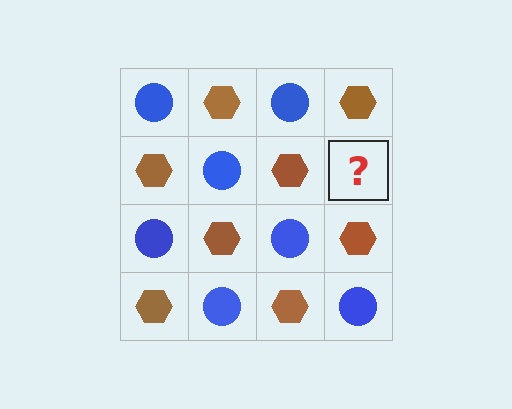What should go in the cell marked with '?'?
The missing cell should contain a blue circle.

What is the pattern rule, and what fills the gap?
The rule is that it alternates blue circle and brown hexagon in a checkerboard pattern. The gap should be filled with a blue circle.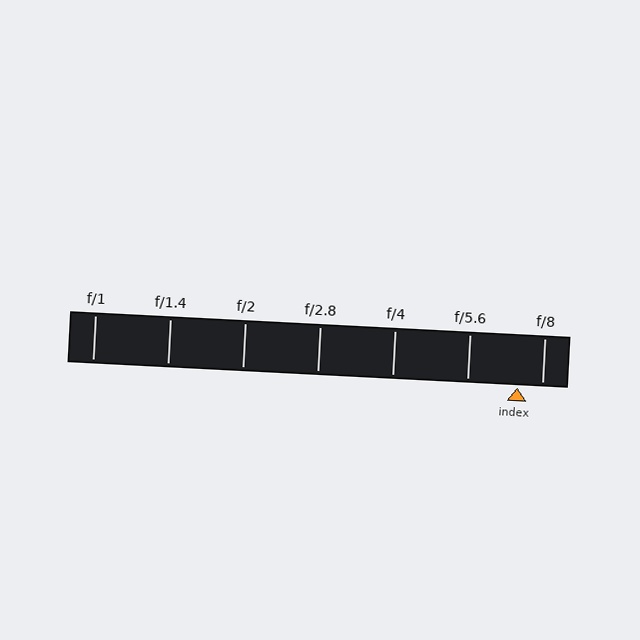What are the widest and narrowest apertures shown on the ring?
The widest aperture shown is f/1 and the narrowest is f/8.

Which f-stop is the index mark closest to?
The index mark is closest to f/8.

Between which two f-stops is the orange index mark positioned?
The index mark is between f/5.6 and f/8.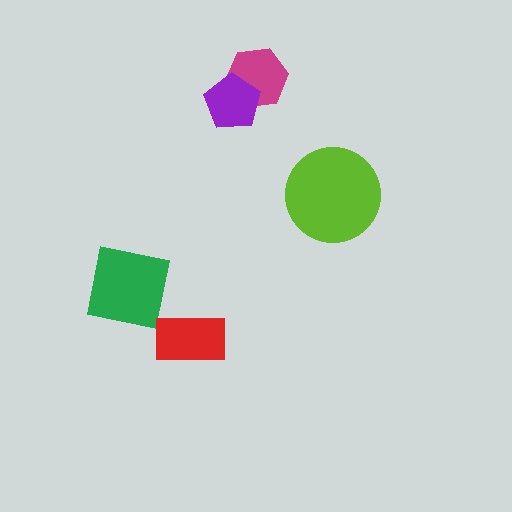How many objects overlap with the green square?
0 objects overlap with the green square.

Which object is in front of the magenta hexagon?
The purple pentagon is in front of the magenta hexagon.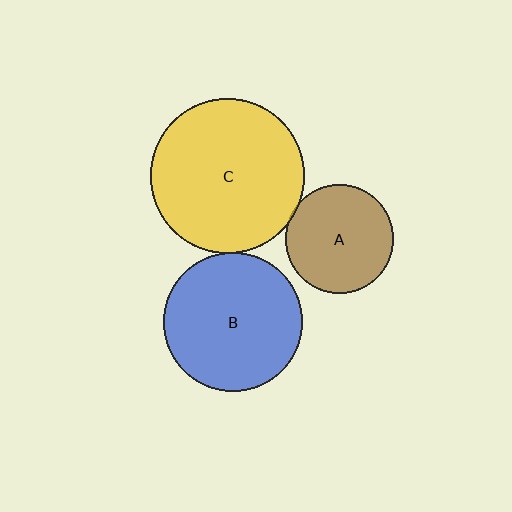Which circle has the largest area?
Circle C (yellow).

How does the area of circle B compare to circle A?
Approximately 1.7 times.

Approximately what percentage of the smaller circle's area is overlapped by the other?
Approximately 5%.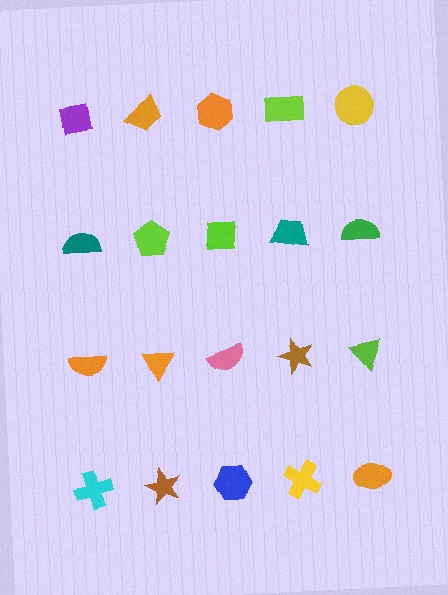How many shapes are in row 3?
5 shapes.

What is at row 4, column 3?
A blue hexagon.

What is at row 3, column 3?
A pink semicircle.